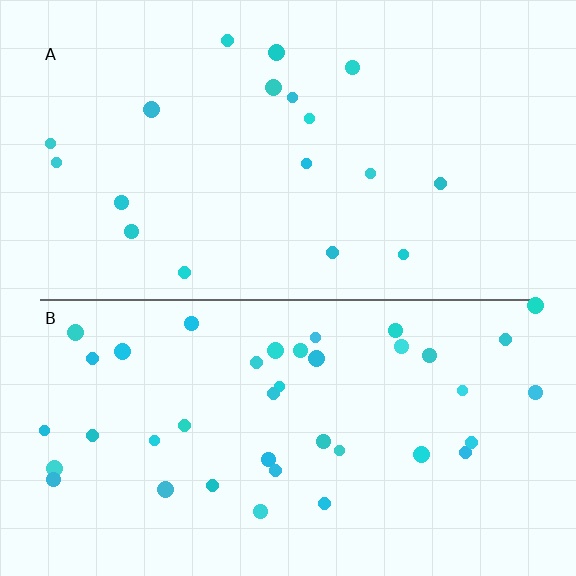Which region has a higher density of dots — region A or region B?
B (the bottom).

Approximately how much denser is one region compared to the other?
Approximately 2.3× — region B over region A.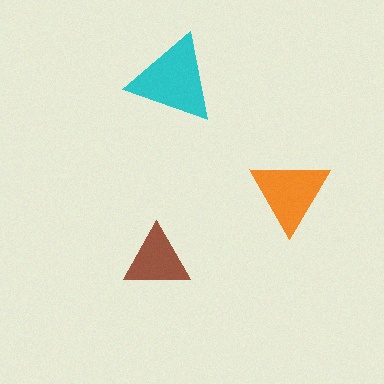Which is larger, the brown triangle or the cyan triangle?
The cyan one.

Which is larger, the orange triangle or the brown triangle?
The orange one.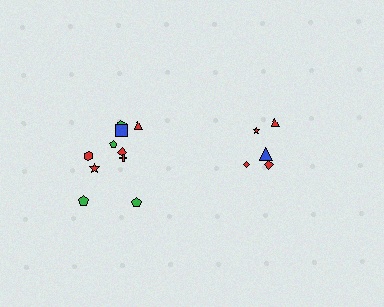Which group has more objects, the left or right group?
The left group.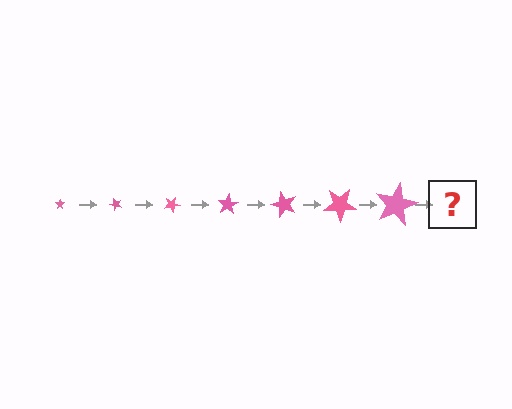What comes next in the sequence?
The next element should be a star, larger than the previous one and rotated 350 degrees from the start.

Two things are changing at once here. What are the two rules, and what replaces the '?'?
The two rules are that the star grows larger each step and it rotates 50 degrees each step. The '?' should be a star, larger than the previous one and rotated 350 degrees from the start.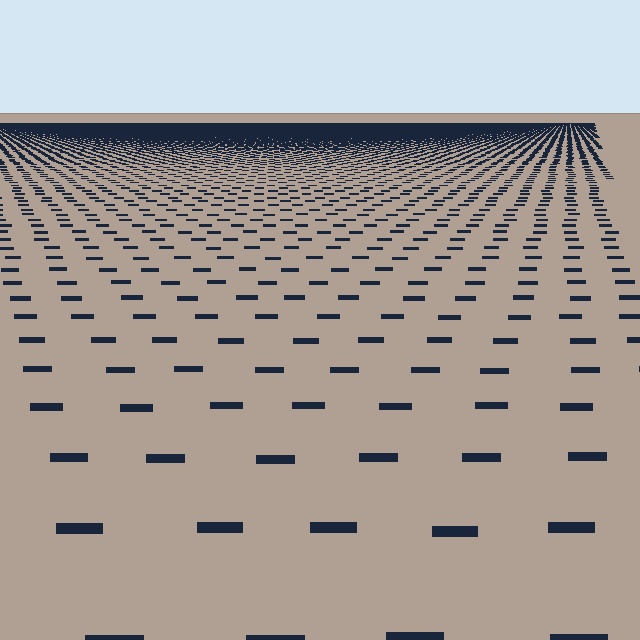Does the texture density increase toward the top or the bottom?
Density increases toward the top.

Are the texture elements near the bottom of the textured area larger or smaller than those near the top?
Larger. Near the bottom, elements are closer to the viewer and appear at a bigger on-screen size.